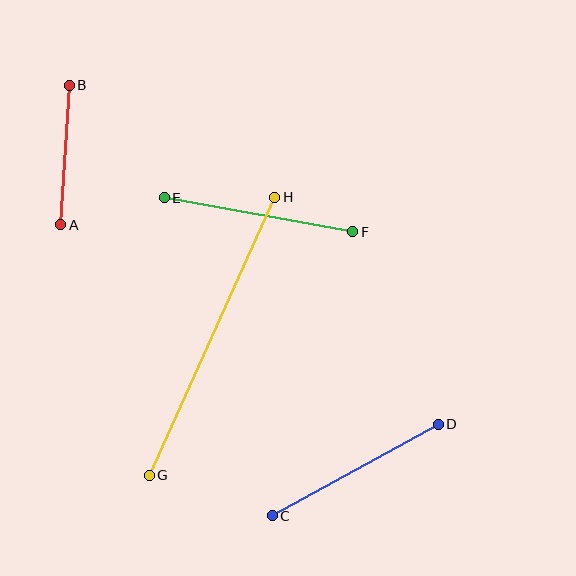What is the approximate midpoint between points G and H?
The midpoint is at approximately (212, 336) pixels.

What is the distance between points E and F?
The distance is approximately 192 pixels.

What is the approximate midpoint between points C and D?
The midpoint is at approximately (355, 470) pixels.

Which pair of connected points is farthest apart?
Points G and H are farthest apart.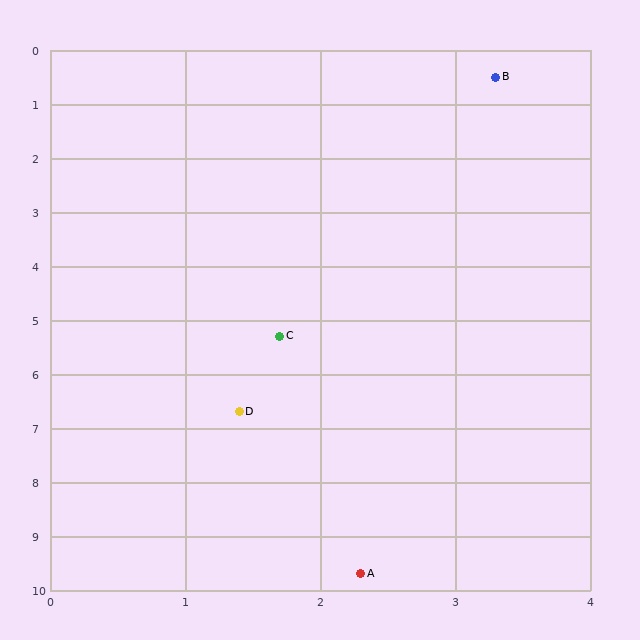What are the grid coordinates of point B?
Point B is at approximately (3.3, 0.5).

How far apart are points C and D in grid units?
Points C and D are about 1.4 grid units apart.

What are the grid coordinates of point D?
Point D is at approximately (1.4, 6.7).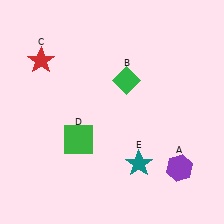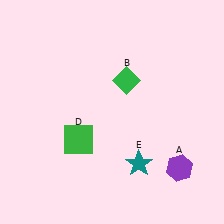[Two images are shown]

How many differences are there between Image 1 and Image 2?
There is 1 difference between the two images.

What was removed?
The red star (C) was removed in Image 2.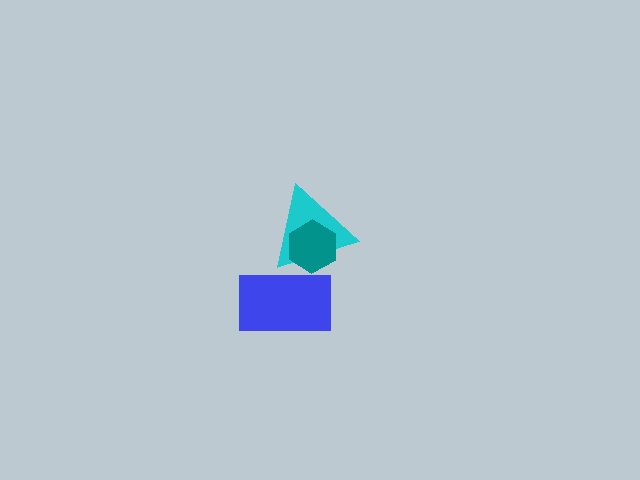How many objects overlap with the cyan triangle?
2 objects overlap with the cyan triangle.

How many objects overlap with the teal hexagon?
2 objects overlap with the teal hexagon.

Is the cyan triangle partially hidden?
Yes, it is partially covered by another shape.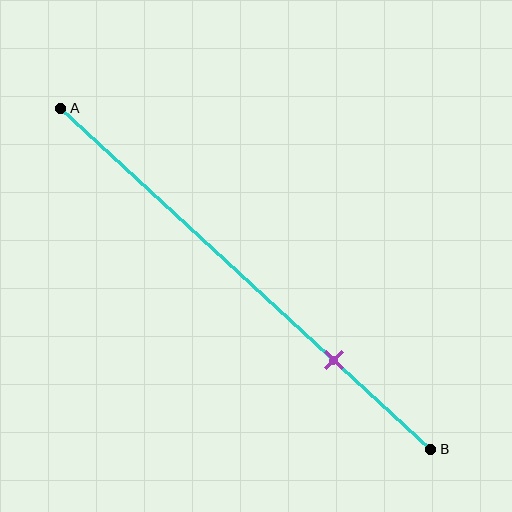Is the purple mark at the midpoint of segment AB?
No, the mark is at about 75% from A, not at the 50% midpoint.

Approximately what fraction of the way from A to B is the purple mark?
The purple mark is approximately 75% of the way from A to B.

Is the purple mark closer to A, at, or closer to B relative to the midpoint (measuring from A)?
The purple mark is closer to point B than the midpoint of segment AB.